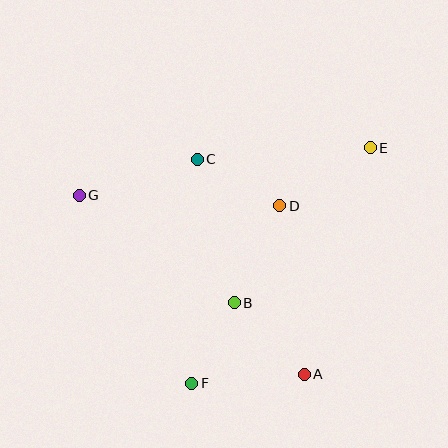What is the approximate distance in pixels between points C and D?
The distance between C and D is approximately 95 pixels.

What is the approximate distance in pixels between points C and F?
The distance between C and F is approximately 224 pixels.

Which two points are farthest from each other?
Points E and F are farthest from each other.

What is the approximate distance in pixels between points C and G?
The distance between C and G is approximately 123 pixels.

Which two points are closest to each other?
Points B and F are closest to each other.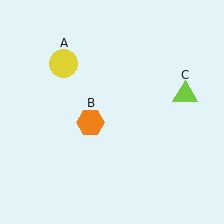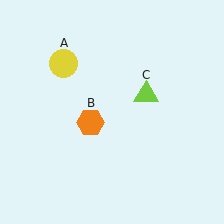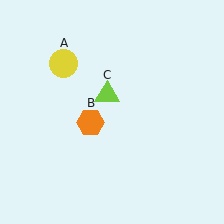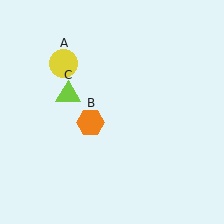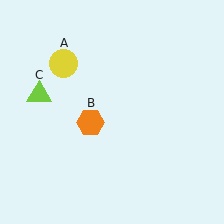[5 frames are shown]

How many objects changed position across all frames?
1 object changed position: lime triangle (object C).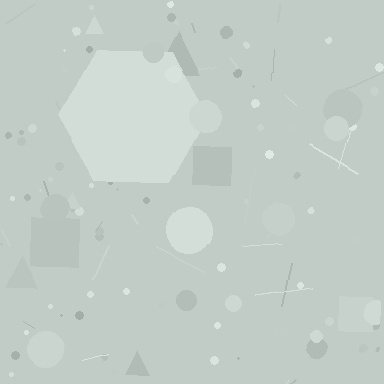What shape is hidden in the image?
A hexagon is hidden in the image.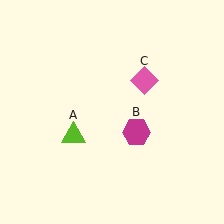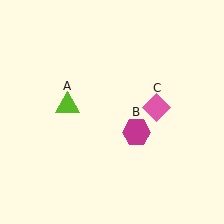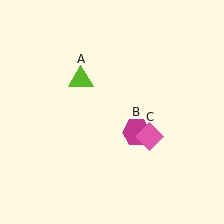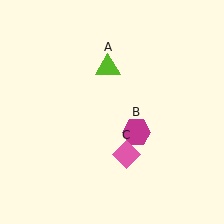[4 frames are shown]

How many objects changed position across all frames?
2 objects changed position: lime triangle (object A), pink diamond (object C).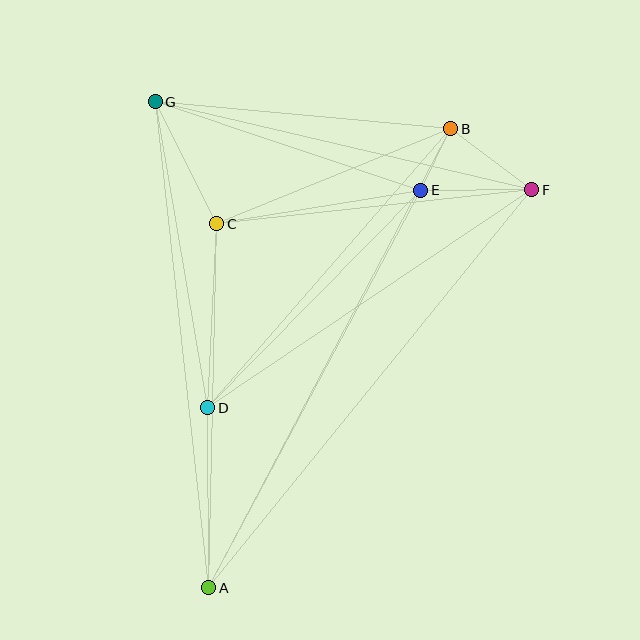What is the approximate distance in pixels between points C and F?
The distance between C and F is approximately 317 pixels.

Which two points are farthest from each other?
Points A and B are farthest from each other.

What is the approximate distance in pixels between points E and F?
The distance between E and F is approximately 111 pixels.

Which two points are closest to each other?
Points B and E are closest to each other.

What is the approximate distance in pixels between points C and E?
The distance between C and E is approximately 207 pixels.